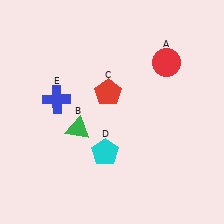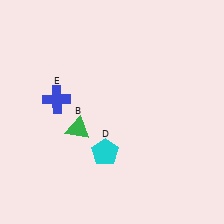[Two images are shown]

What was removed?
The red circle (A), the red pentagon (C) were removed in Image 2.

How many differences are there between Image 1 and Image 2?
There are 2 differences between the two images.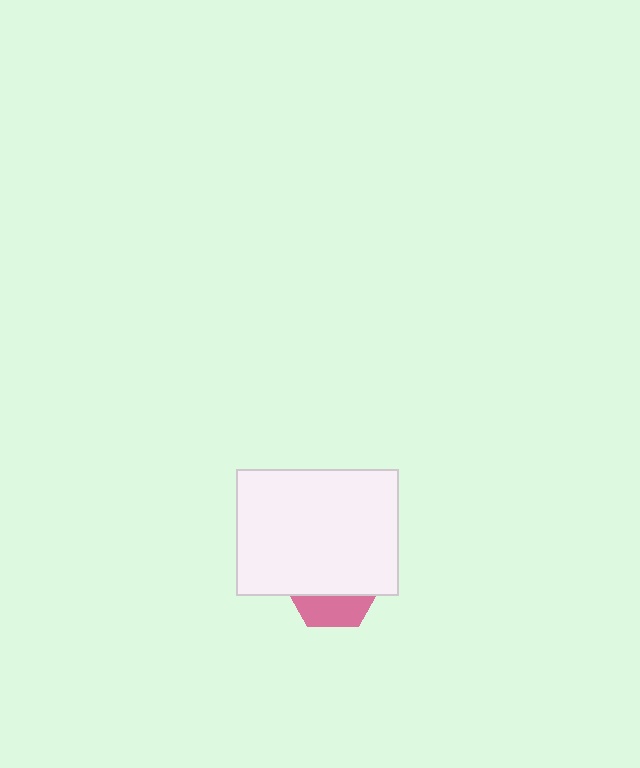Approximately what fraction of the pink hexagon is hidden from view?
Roughly 68% of the pink hexagon is hidden behind the white rectangle.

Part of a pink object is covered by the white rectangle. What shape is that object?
It is a hexagon.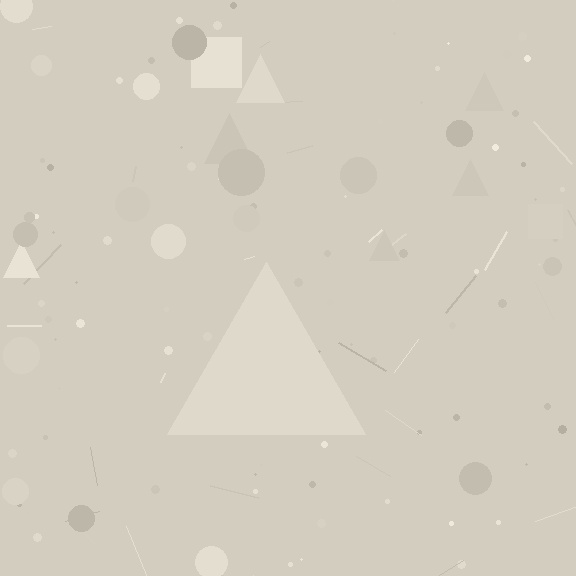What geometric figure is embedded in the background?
A triangle is embedded in the background.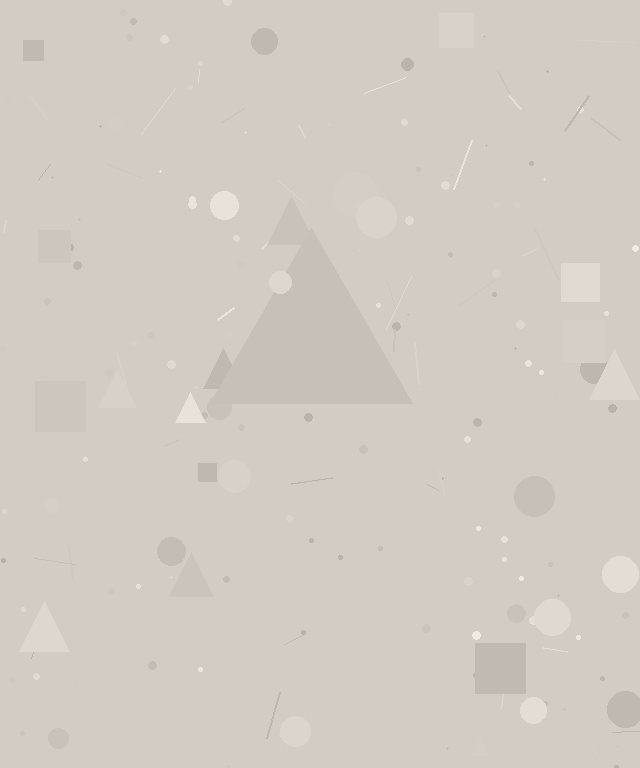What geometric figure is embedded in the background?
A triangle is embedded in the background.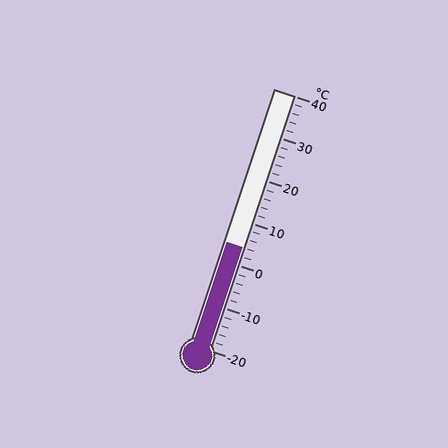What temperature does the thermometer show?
The thermometer shows approximately 4°C.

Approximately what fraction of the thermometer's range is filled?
The thermometer is filled to approximately 40% of its range.